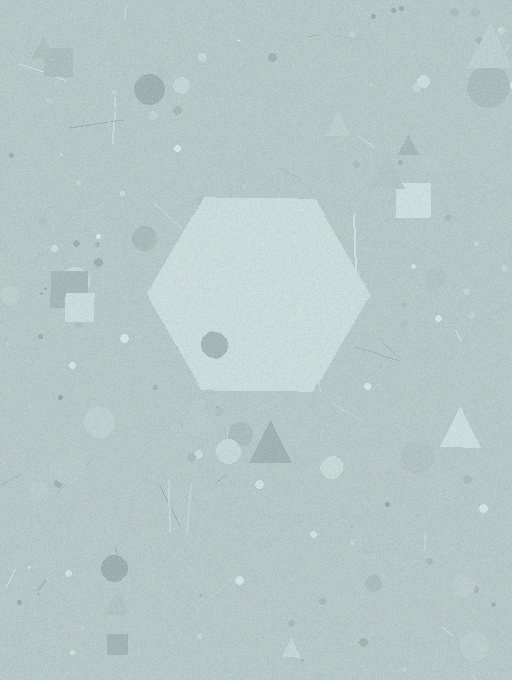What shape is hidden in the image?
A hexagon is hidden in the image.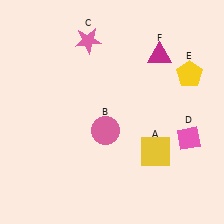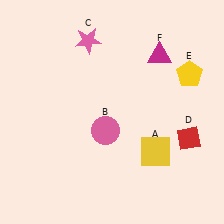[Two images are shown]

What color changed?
The diamond (D) changed from pink in Image 1 to red in Image 2.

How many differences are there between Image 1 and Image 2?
There is 1 difference between the two images.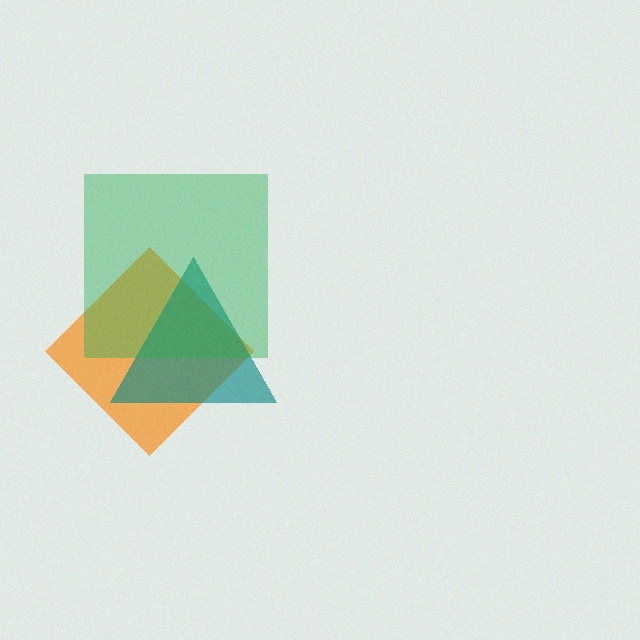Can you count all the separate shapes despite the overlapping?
Yes, there are 3 separate shapes.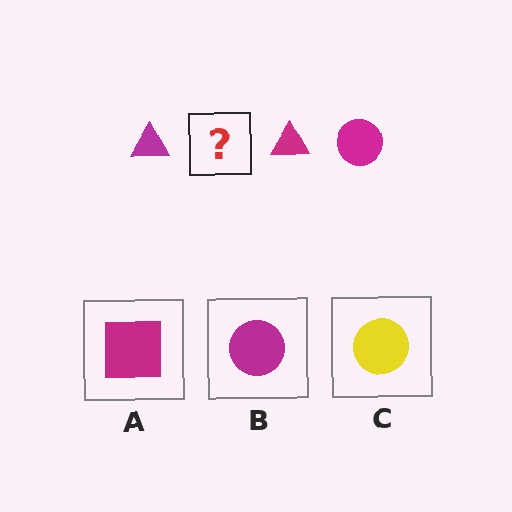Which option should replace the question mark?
Option B.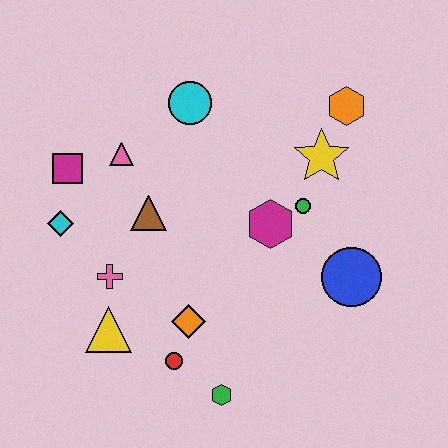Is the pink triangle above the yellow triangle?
Yes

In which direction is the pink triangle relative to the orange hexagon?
The pink triangle is to the left of the orange hexagon.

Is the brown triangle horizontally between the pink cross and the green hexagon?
Yes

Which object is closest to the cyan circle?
The pink triangle is closest to the cyan circle.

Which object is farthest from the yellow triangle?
The orange hexagon is farthest from the yellow triangle.